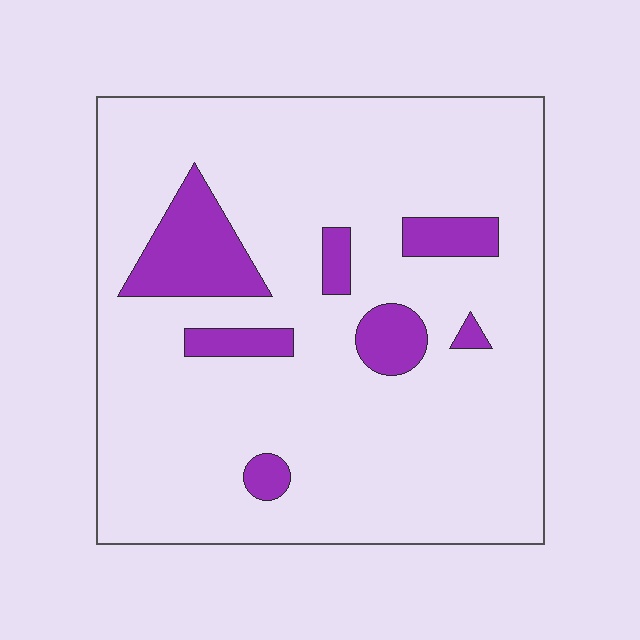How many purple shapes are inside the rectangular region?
7.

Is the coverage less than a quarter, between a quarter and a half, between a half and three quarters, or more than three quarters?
Less than a quarter.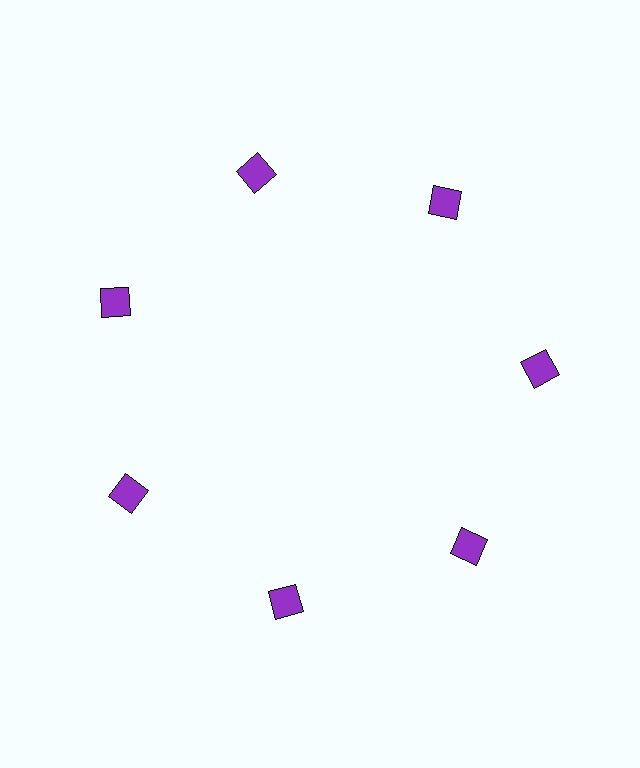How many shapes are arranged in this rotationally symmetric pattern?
There are 7 shapes, arranged in 7 groups of 1.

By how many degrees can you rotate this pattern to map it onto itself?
The pattern maps onto itself every 51 degrees of rotation.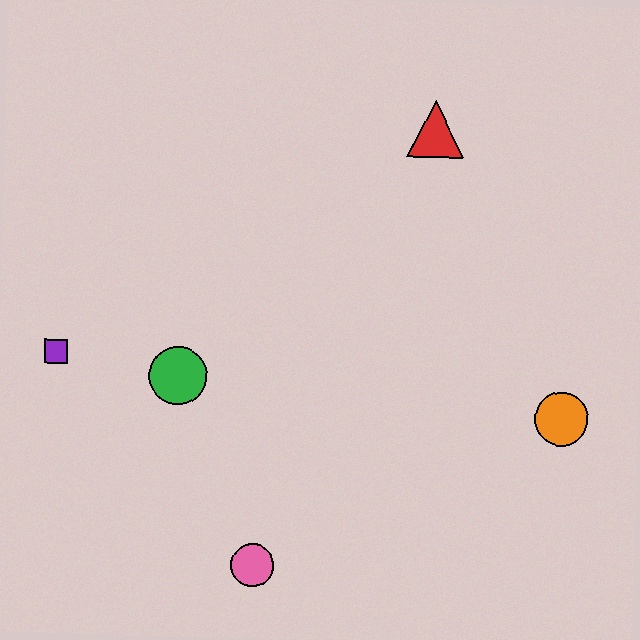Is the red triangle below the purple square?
No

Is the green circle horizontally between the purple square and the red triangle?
Yes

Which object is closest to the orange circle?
The red triangle is closest to the orange circle.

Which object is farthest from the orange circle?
The purple square is farthest from the orange circle.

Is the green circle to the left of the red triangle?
Yes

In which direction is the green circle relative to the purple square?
The green circle is to the right of the purple square.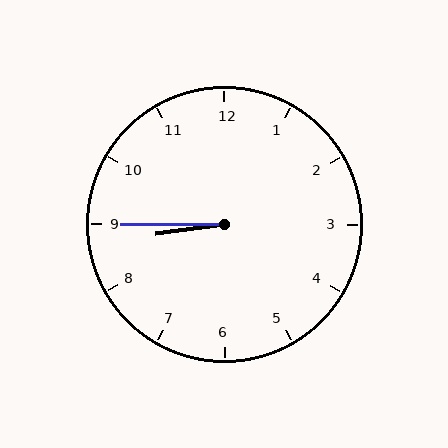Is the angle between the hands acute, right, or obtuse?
It is acute.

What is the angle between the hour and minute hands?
Approximately 8 degrees.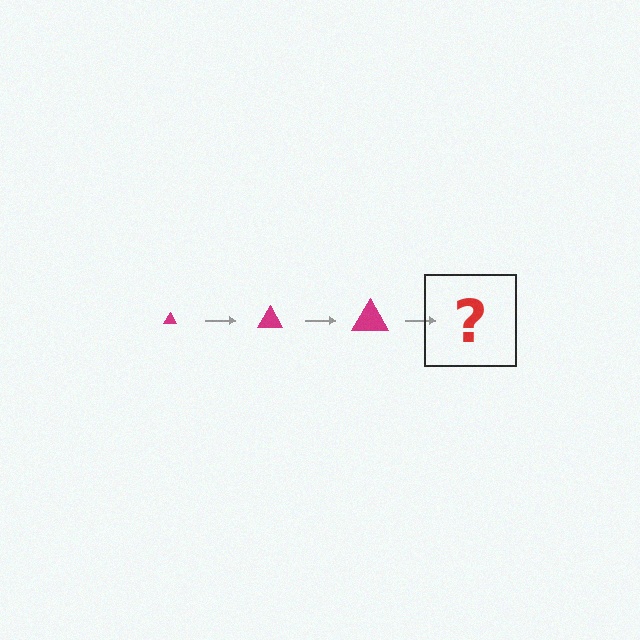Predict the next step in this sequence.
The next step is a magenta triangle, larger than the previous one.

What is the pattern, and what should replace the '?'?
The pattern is that the triangle gets progressively larger each step. The '?' should be a magenta triangle, larger than the previous one.